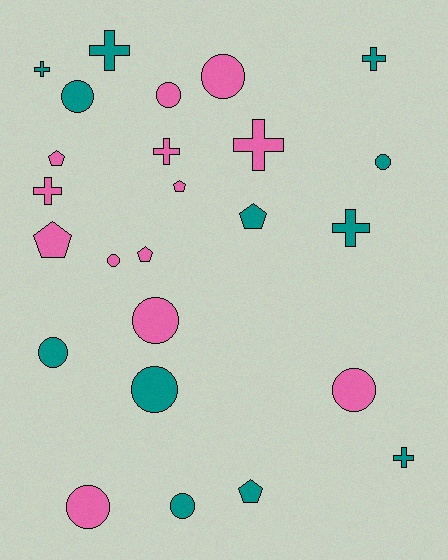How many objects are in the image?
There are 25 objects.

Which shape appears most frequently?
Circle, with 11 objects.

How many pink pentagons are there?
There are 4 pink pentagons.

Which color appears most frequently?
Pink, with 13 objects.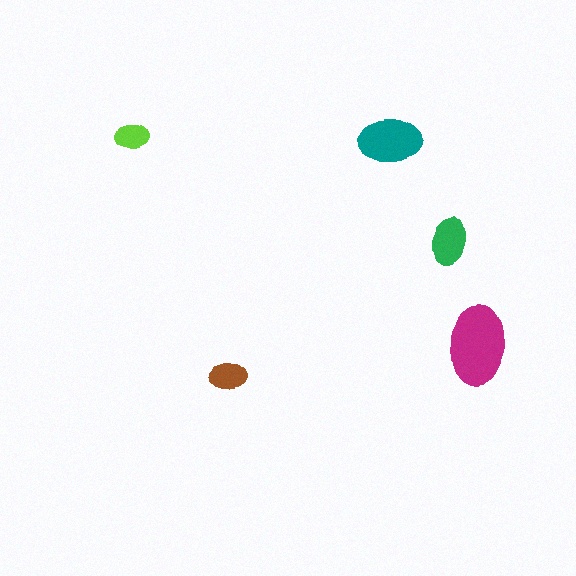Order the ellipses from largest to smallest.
the magenta one, the teal one, the green one, the brown one, the lime one.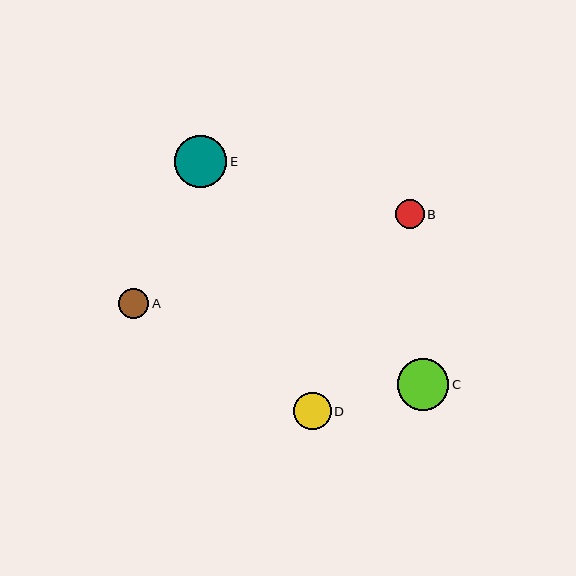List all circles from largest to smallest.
From largest to smallest: E, C, D, A, B.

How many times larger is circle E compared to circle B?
Circle E is approximately 1.8 times the size of circle B.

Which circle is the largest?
Circle E is the largest with a size of approximately 52 pixels.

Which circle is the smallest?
Circle B is the smallest with a size of approximately 29 pixels.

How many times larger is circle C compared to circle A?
Circle C is approximately 1.7 times the size of circle A.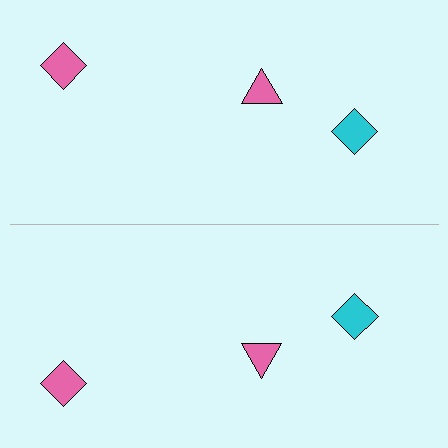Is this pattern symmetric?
Yes, this pattern has bilateral (reflection) symmetry.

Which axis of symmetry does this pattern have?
The pattern has a horizontal axis of symmetry running through the center of the image.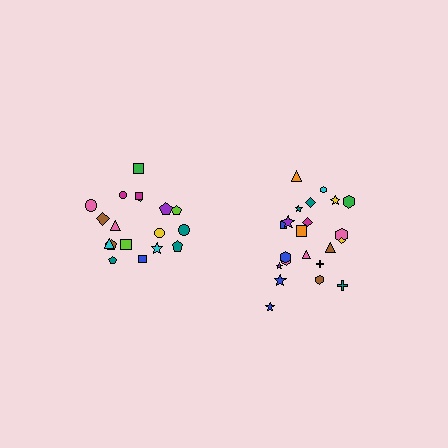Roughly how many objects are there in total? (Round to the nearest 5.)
Roughly 40 objects in total.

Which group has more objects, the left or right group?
The right group.